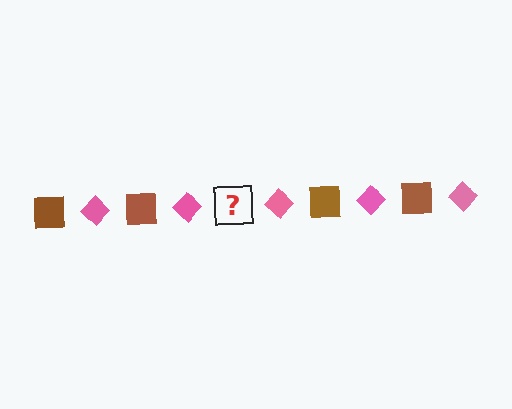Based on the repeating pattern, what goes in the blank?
The blank should be a brown square.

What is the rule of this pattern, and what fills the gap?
The rule is that the pattern alternates between brown square and pink diamond. The gap should be filled with a brown square.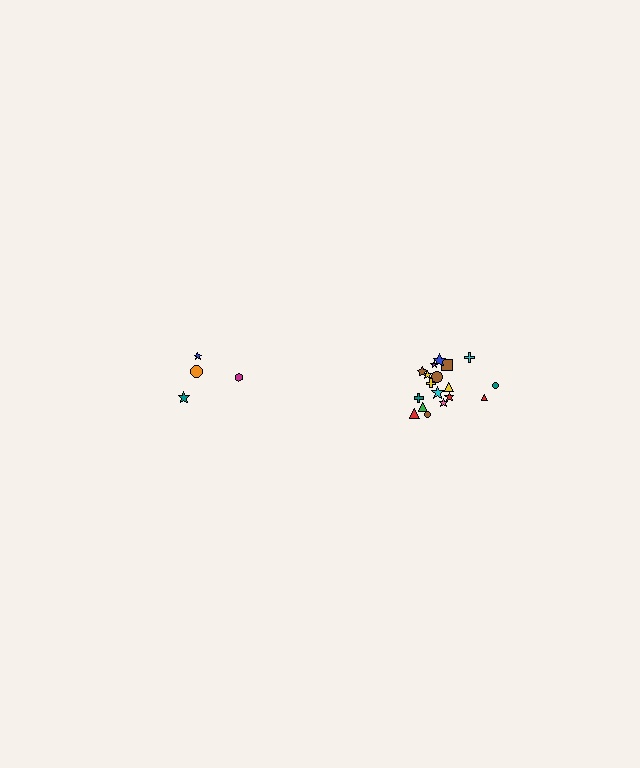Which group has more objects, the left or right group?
The right group.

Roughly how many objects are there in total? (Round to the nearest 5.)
Roughly 20 objects in total.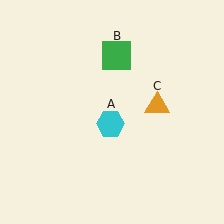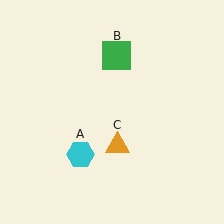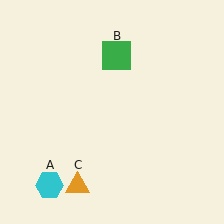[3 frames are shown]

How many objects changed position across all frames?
2 objects changed position: cyan hexagon (object A), orange triangle (object C).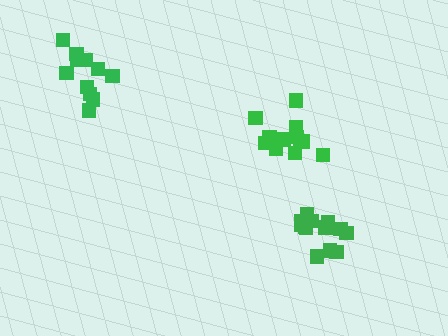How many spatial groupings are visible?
There are 3 spatial groupings.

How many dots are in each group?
Group 1: 13 dots, Group 2: 11 dots, Group 3: 12 dots (36 total).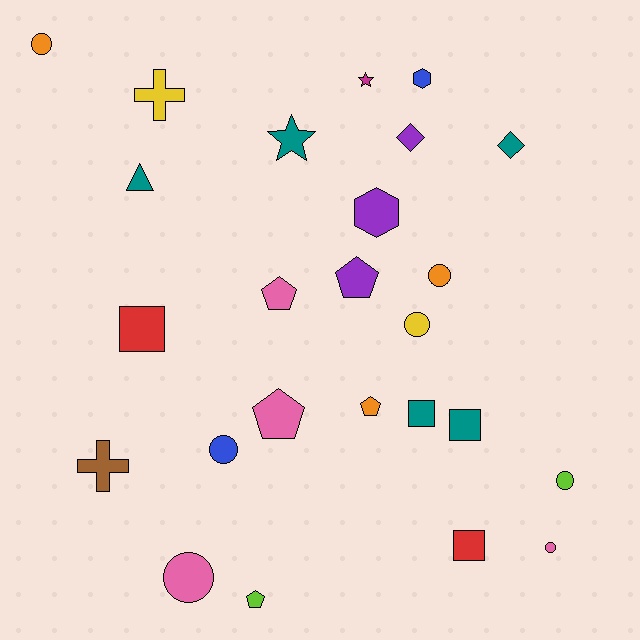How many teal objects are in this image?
There are 5 teal objects.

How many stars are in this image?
There are 2 stars.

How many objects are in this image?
There are 25 objects.